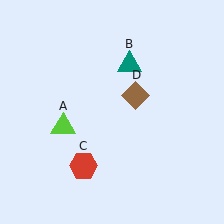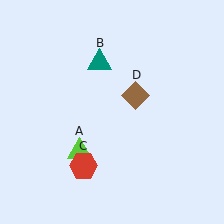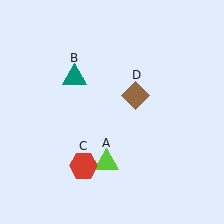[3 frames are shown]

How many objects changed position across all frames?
2 objects changed position: lime triangle (object A), teal triangle (object B).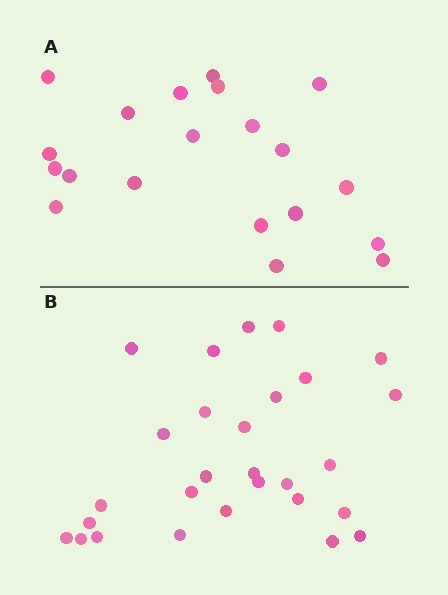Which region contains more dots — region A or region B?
Region B (the bottom region) has more dots.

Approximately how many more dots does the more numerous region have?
Region B has roughly 8 or so more dots than region A.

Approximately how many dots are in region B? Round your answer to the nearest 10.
About 30 dots. (The exact count is 28, which rounds to 30.)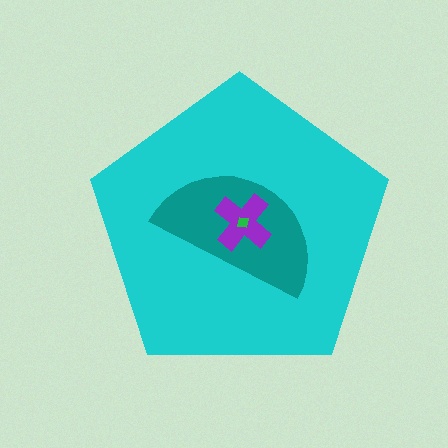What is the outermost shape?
The cyan pentagon.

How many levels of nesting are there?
4.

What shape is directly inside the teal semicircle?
The purple cross.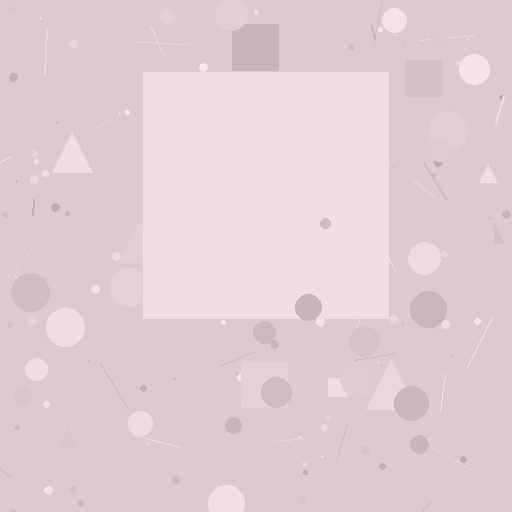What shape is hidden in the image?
A square is hidden in the image.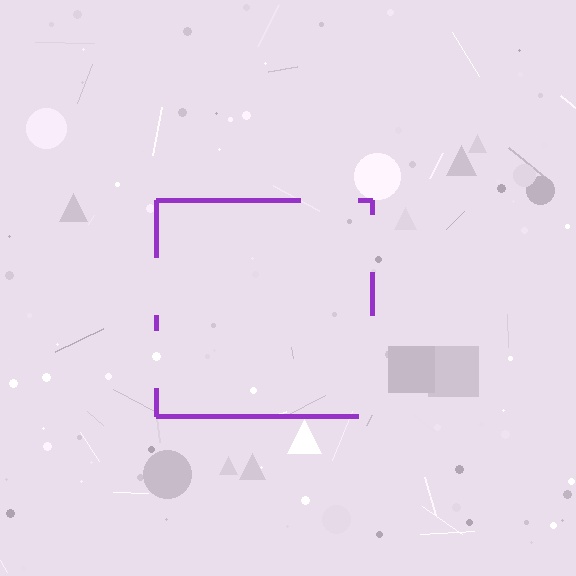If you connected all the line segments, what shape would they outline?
They would outline a square.